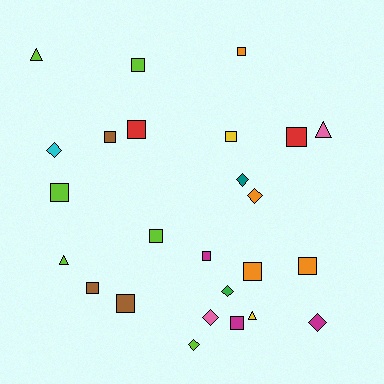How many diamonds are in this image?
There are 7 diamonds.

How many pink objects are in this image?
There are 2 pink objects.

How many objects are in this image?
There are 25 objects.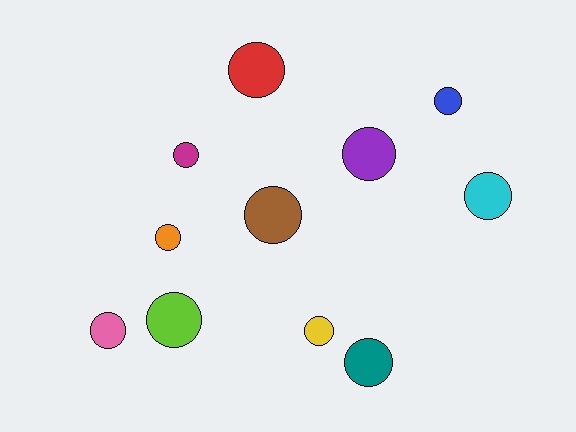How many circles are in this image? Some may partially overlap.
There are 11 circles.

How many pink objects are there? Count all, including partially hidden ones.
There is 1 pink object.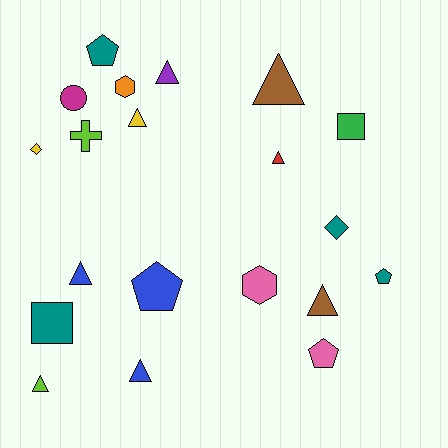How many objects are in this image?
There are 20 objects.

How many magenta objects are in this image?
There is 1 magenta object.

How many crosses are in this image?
There is 1 cross.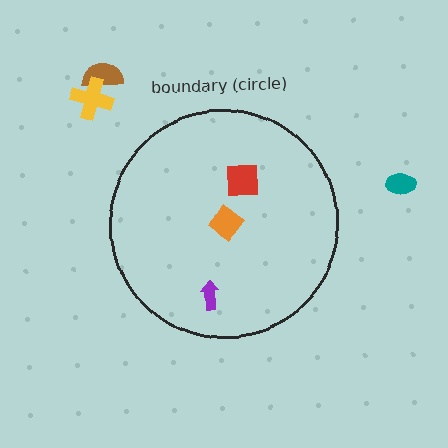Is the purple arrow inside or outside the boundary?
Inside.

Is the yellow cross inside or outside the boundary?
Outside.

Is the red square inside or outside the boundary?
Inside.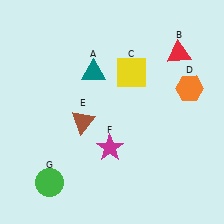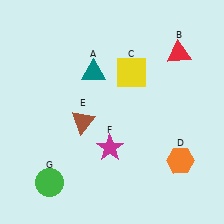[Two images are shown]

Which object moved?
The orange hexagon (D) moved down.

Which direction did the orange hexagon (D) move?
The orange hexagon (D) moved down.